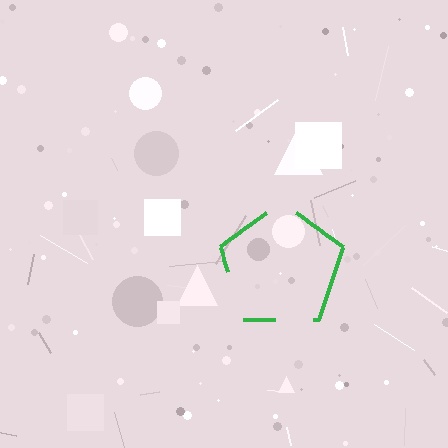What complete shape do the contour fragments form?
The contour fragments form a pentagon.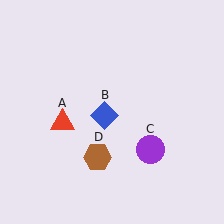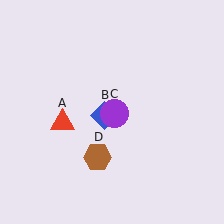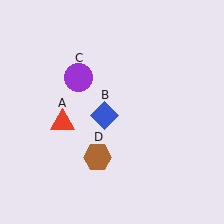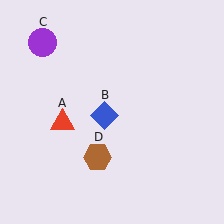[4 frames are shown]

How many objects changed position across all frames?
1 object changed position: purple circle (object C).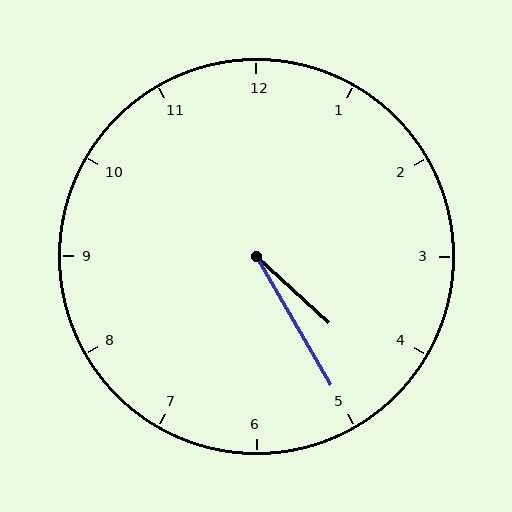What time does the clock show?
4:25.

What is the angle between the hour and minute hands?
Approximately 18 degrees.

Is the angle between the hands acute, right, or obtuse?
It is acute.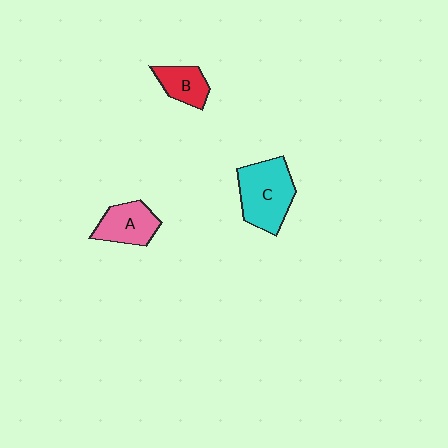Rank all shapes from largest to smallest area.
From largest to smallest: C (cyan), A (pink), B (red).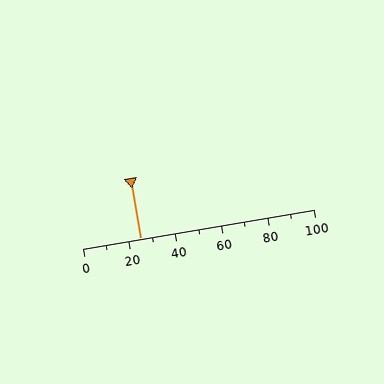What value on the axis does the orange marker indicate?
The marker indicates approximately 25.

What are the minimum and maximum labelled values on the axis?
The axis runs from 0 to 100.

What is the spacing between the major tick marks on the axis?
The major ticks are spaced 20 apart.